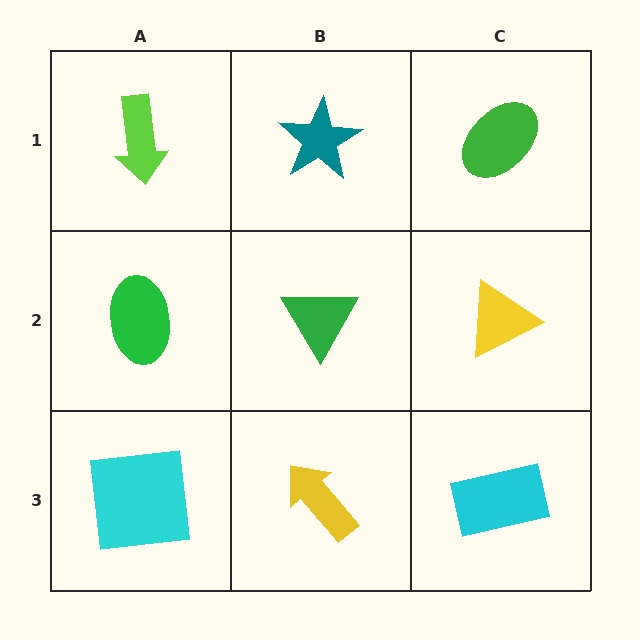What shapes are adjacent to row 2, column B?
A teal star (row 1, column B), a yellow arrow (row 3, column B), a green ellipse (row 2, column A), a yellow triangle (row 2, column C).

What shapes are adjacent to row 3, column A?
A green ellipse (row 2, column A), a yellow arrow (row 3, column B).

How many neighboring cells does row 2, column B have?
4.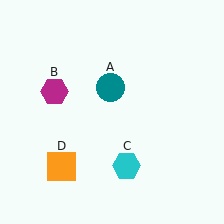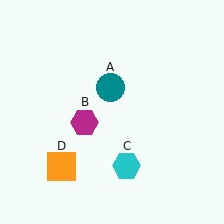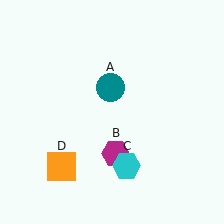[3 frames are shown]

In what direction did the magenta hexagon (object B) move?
The magenta hexagon (object B) moved down and to the right.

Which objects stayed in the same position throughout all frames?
Teal circle (object A) and cyan hexagon (object C) and orange square (object D) remained stationary.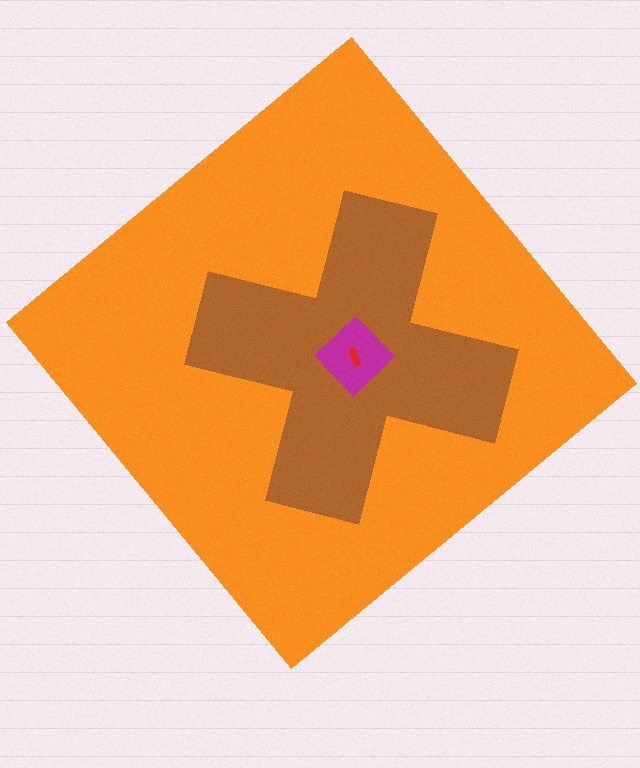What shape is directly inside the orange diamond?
The brown cross.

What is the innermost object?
The red arrow.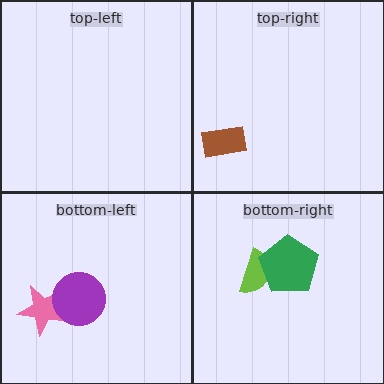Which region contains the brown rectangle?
The top-right region.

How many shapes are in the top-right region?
1.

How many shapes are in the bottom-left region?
2.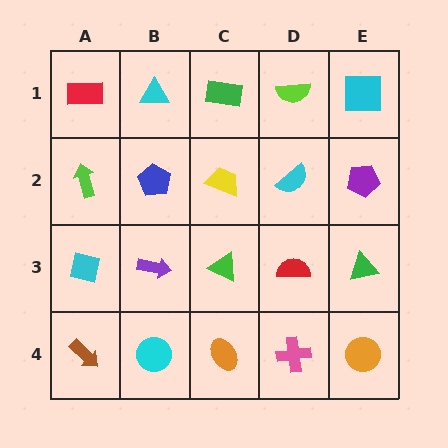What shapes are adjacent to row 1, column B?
A blue pentagon (row 2, column B), a red rectangle (row 1, column A), a green rectangle (row 1, column C).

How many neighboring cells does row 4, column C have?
3.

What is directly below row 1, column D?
A cyan semicircle.